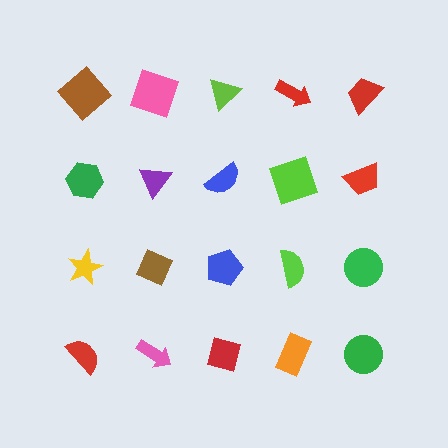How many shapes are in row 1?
5 shapes.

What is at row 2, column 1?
A green hexagon.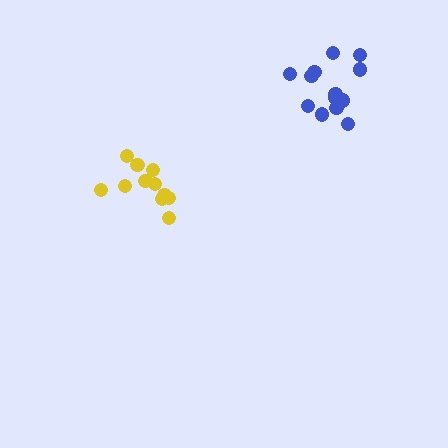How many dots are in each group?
Group 1: 13 dots, Group 2: 11 dots (24 total).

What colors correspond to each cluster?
The clusters are colored: blue, yellow.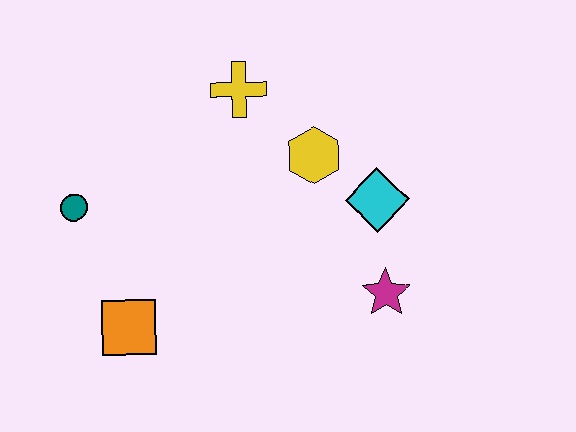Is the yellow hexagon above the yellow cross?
No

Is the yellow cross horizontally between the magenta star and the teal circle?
Yes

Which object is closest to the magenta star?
The cyan diamond is closest to the magenta star.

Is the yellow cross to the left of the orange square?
No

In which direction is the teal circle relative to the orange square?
The teal circle is above the orange square.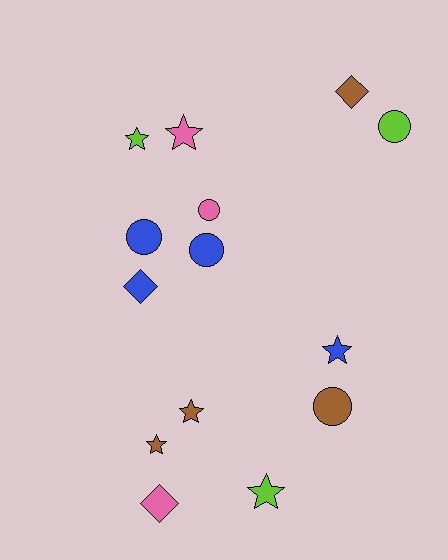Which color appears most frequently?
Blue, with 4 objects.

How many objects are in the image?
There are 14 objects.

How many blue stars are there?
There is 1 blue star.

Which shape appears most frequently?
Star, with 6 objects.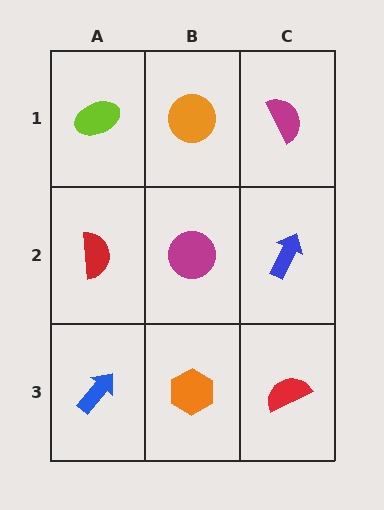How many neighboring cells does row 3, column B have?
3.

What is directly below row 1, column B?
A magenta circle.